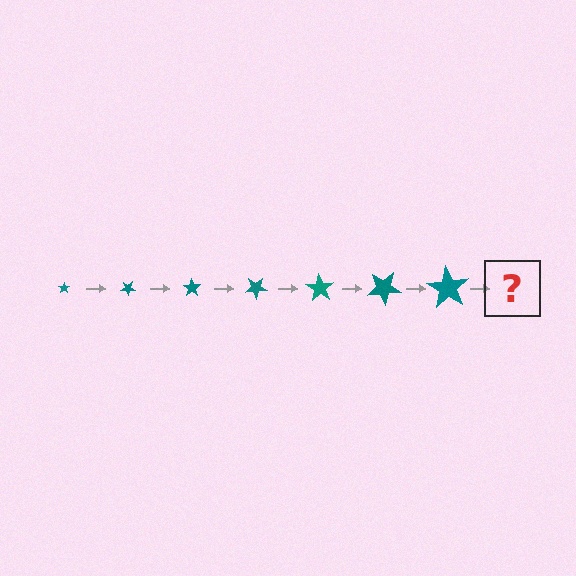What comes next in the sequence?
The next element should be a star, larger than the previous one and rotated 245 degrees from the start.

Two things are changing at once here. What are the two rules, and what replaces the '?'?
The two rules are that the star grows larger each step and it rotates 35 degrees each step. The '?' should be a star, larger than the previous one and rotated 245 degrees from the start.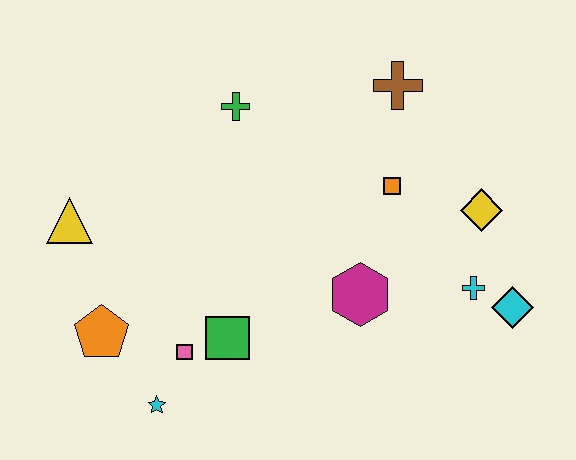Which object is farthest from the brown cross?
The cyan star is farthest from the brown cross.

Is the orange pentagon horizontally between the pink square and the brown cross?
No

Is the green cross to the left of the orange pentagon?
No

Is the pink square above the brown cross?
No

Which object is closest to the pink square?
The green square is closest to the pink square.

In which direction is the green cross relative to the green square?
The green cross is above the green square.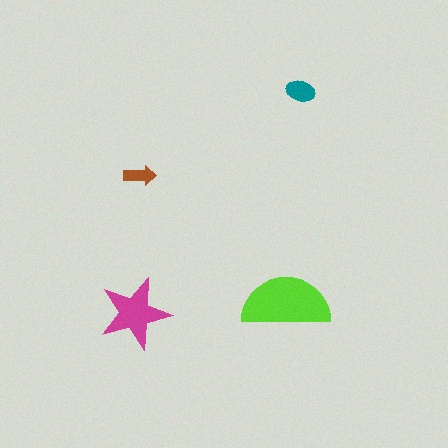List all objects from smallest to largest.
The brown arrow, the teal ellipse, the magenta star, the lime semicircle.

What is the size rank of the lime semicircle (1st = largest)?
1st.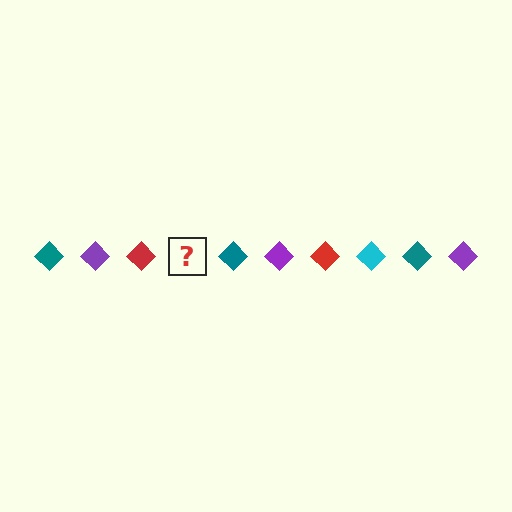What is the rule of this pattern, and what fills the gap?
The rule is that the pattern cycles through teal, purple, red, cyan diamonds. The gap should be filled with a cyan diamond.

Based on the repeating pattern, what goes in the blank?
The blank should be a cyan diamond.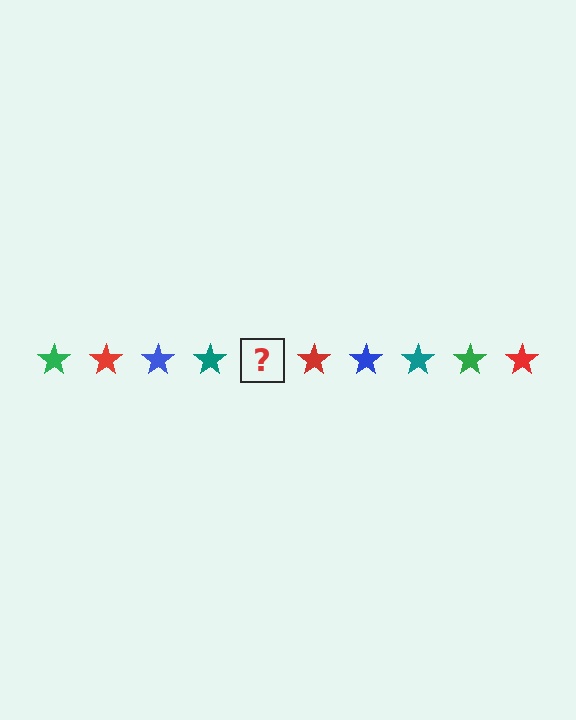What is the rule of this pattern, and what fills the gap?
The rule is that the pattern cycles through green, red, blue, teal stars. The gap should be filled with a green star.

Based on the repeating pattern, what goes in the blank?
The blank should be a green star.